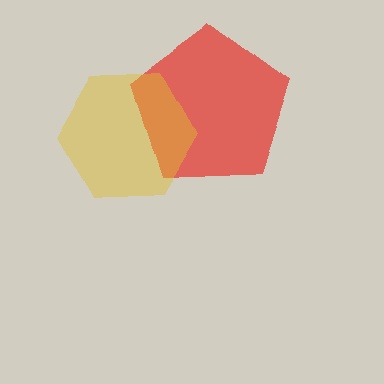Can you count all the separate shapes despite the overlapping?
Yes, there are 2 separate shapes.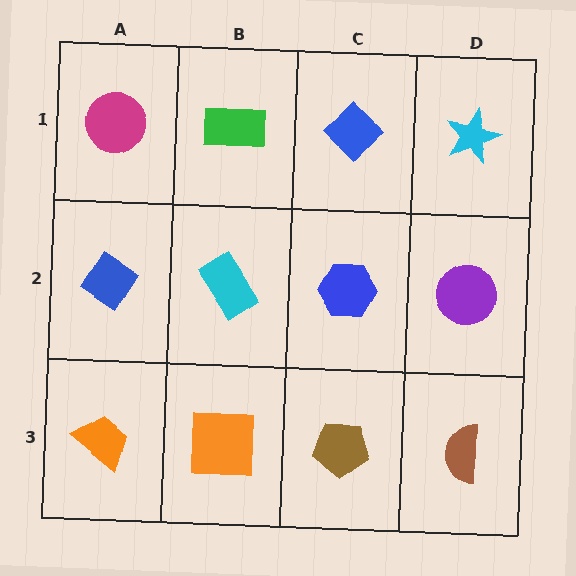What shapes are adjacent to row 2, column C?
A blue diamond (row 1, column C), a brown pentagon (row 3, column C), a cyan rectangle (row 2, column B), a purple circle (row 2, column D).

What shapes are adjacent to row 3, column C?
A blue hexagon (row 2, column C), an orange square (row 3, column B), a brown semicircle (row 3, column D).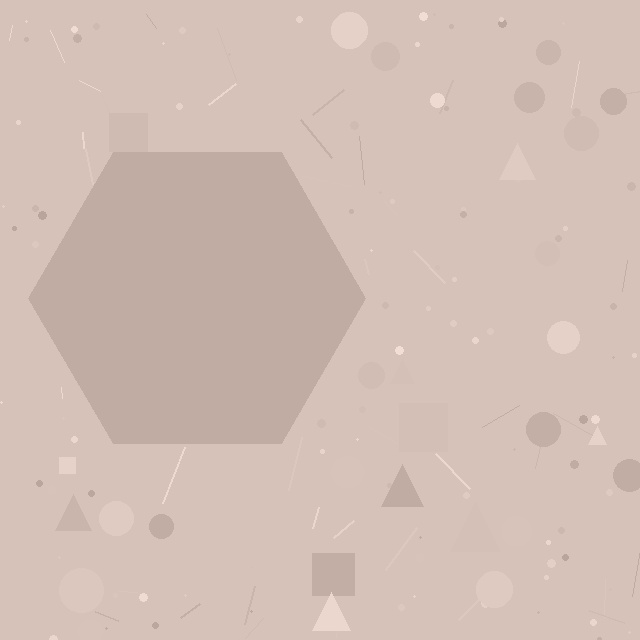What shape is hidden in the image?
A hexagon is hidden in the image.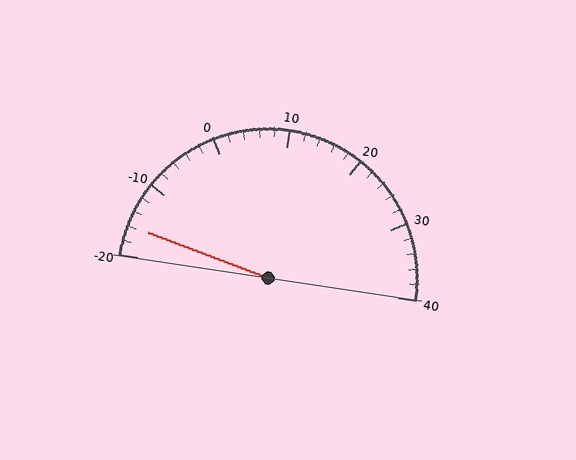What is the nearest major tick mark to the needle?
The nearest major tick mark is -20.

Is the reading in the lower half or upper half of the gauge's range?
The reading is in the lower half of the range (-20 to 40).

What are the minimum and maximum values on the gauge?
The gauge ranges from -20 to 40.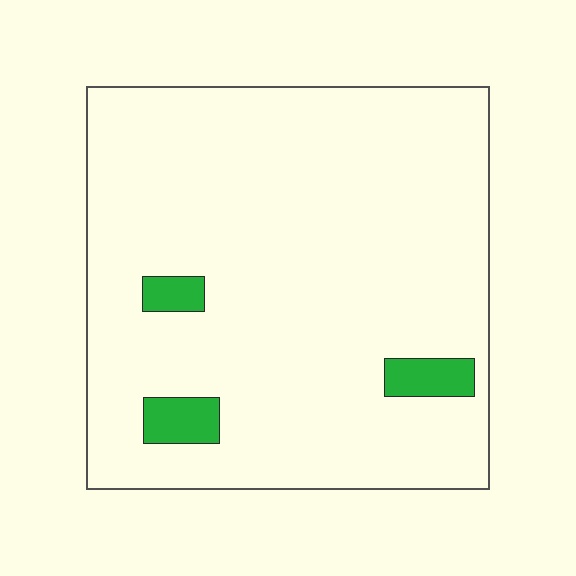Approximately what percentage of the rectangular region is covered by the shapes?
Approximately 5%.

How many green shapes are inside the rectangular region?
3.